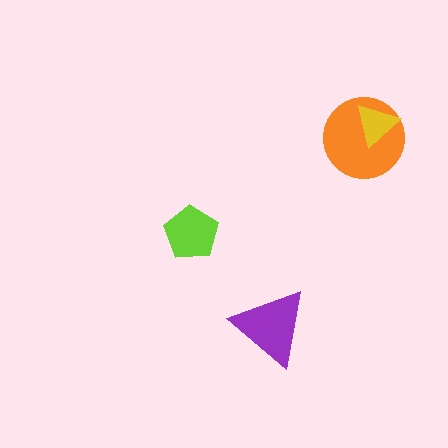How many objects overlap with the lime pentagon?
0 objects overlap with the lime pentagon.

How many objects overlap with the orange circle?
1 object overlaps with the orange circle.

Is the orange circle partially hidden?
Yes, it is partially covered by another shape.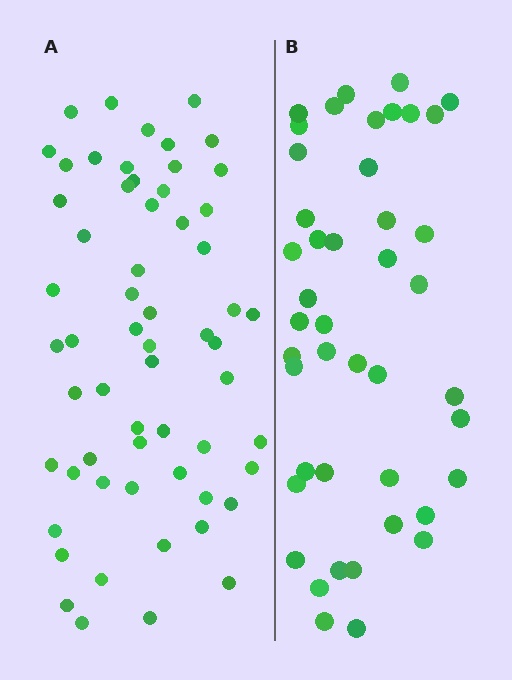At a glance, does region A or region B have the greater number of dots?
Region A (the left region) has more dots.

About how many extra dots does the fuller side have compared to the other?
Region A has approximately 15 more dots than region B.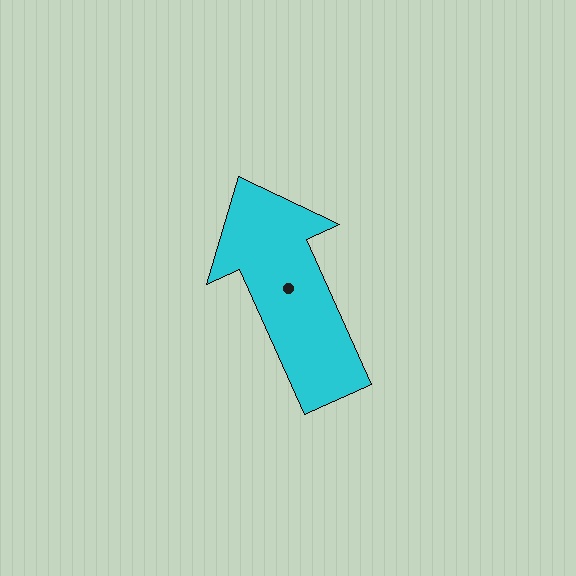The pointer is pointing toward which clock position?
Roughly 11 o'clock.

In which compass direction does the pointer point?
Northwest.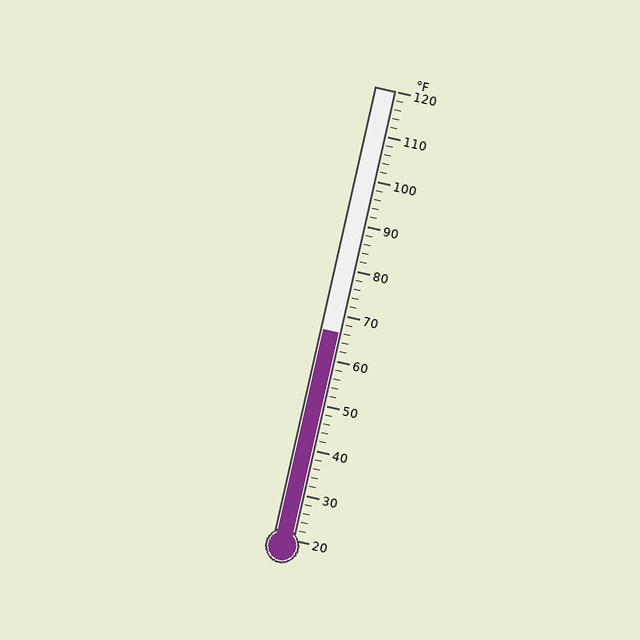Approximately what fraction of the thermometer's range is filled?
The thermometer is filled to approximately 45% of its range.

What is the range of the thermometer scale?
The thermometer scale ranges from 20°F to 120°F.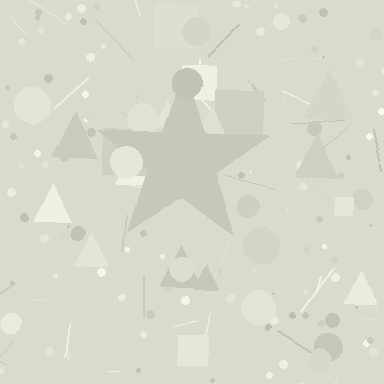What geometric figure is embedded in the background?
A star is embedded in the background.